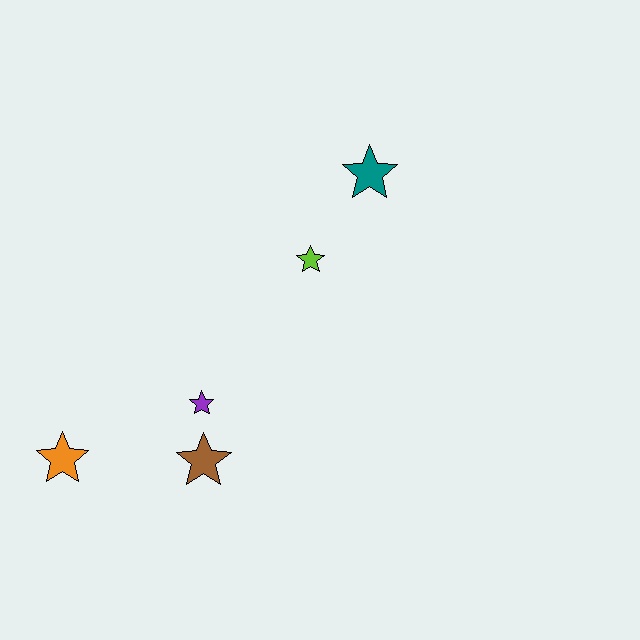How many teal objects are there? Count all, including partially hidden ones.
There is 1 teal object.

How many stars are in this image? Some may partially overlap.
There are 5 stars.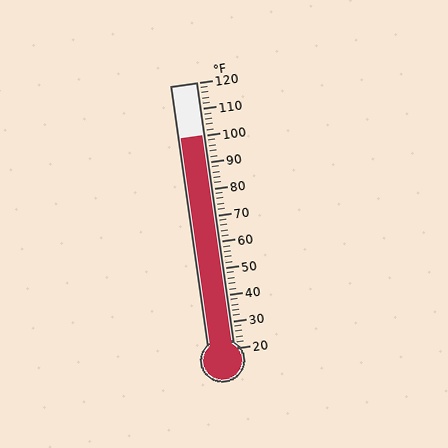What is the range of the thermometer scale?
The thermometer scale ranges from 20°F to 120°F.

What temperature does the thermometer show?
The thermometer shows approximately 100°F.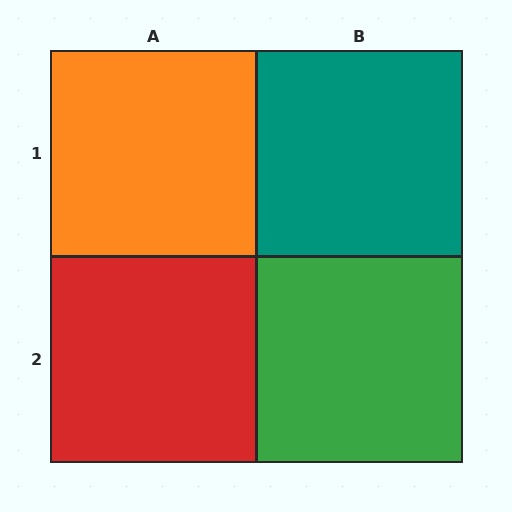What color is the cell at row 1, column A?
Orange.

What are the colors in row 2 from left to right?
Red, green.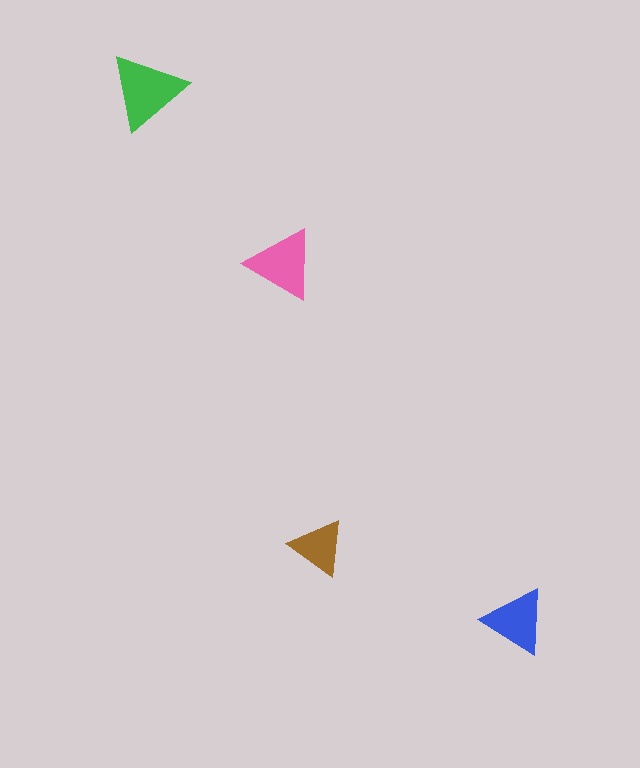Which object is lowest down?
The blue triangle is bottommost.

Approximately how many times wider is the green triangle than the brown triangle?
About 1.5 times wider.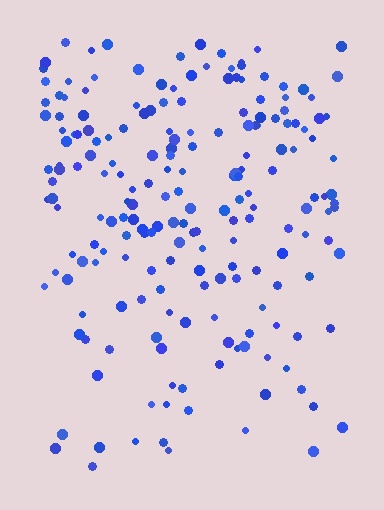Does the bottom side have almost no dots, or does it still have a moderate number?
Still a moderate number, just noticeably fewer than the top.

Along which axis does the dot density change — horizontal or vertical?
Vertical.